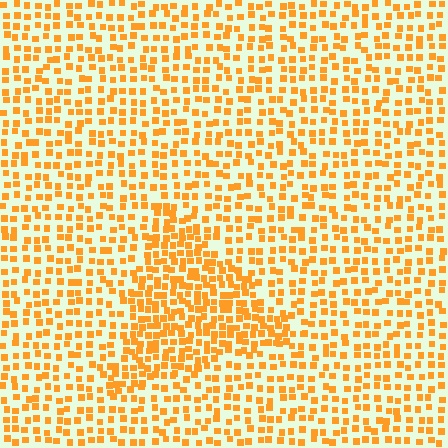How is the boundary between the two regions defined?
The boundary is defined by a change in element density (approximately 1.7x ratio). All elements are the same color, size, and shape.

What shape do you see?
I see a triangle.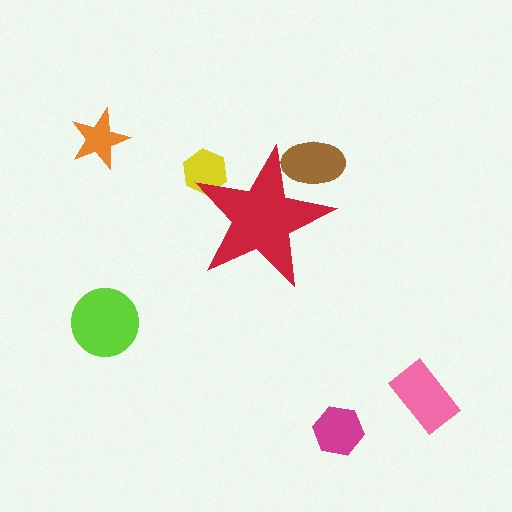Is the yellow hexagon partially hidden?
Yes, the yellow hexagon is partially hidden behind the red star.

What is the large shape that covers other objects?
A red star.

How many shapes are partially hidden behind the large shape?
2 shapes are partially hidden.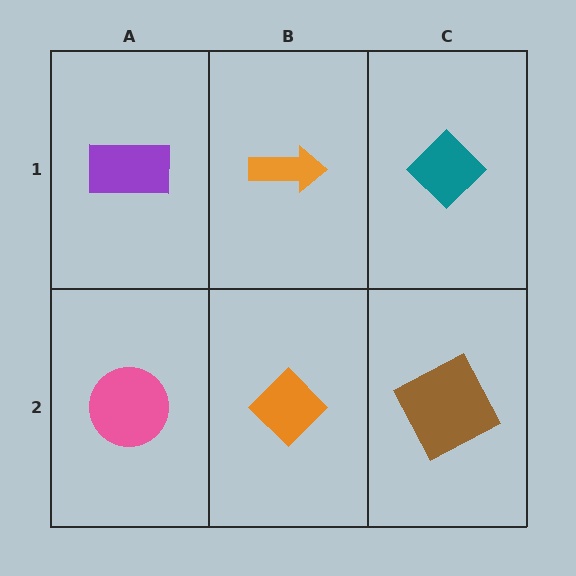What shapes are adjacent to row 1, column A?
A pink circle (row 2, column A), an orange arrow (row 1, column B).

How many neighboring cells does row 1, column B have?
3.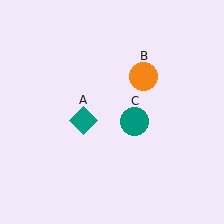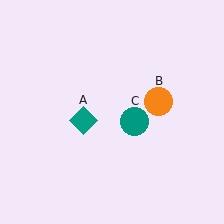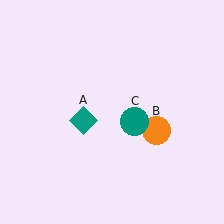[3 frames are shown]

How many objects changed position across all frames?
1 object changed position: orange circle (object B).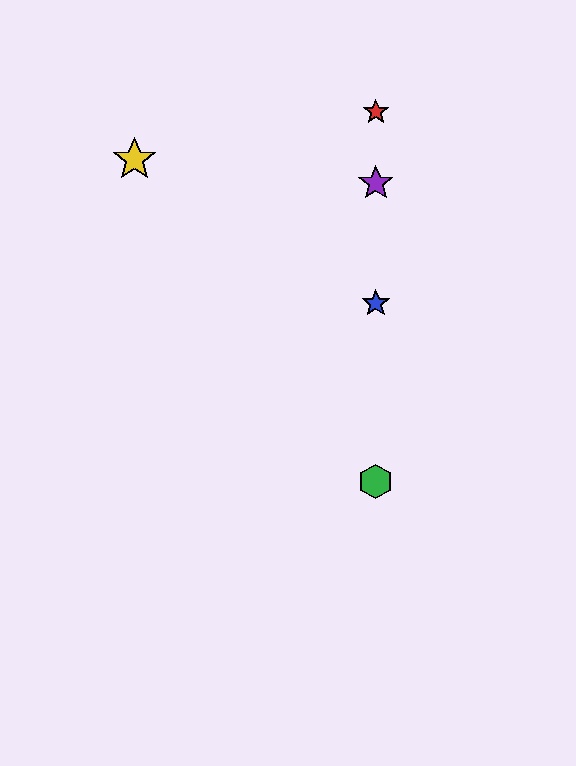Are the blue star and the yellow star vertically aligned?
No, the blue star is at x≈376 and the yellow star is at x≈134.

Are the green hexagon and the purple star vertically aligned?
Yes, both are at x≈376.